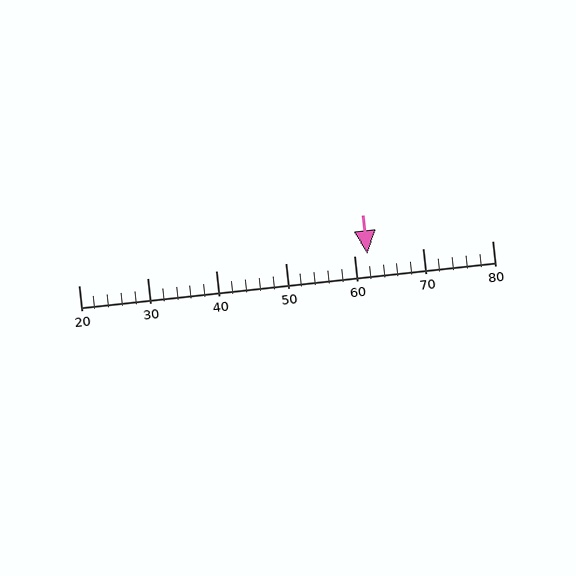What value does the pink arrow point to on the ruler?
The pink arrow points to approximately 62.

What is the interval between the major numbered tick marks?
The major tick marks are spaced 10 units apart.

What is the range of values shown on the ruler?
The ruler shows values from 20 to 80.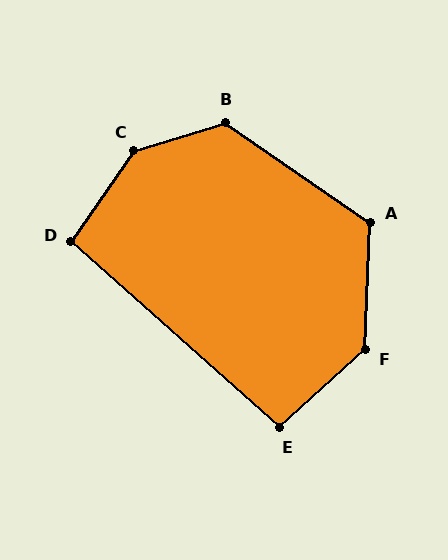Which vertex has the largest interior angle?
C, at approximately 142 degrees.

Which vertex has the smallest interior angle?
E, at approximately 96 degrees.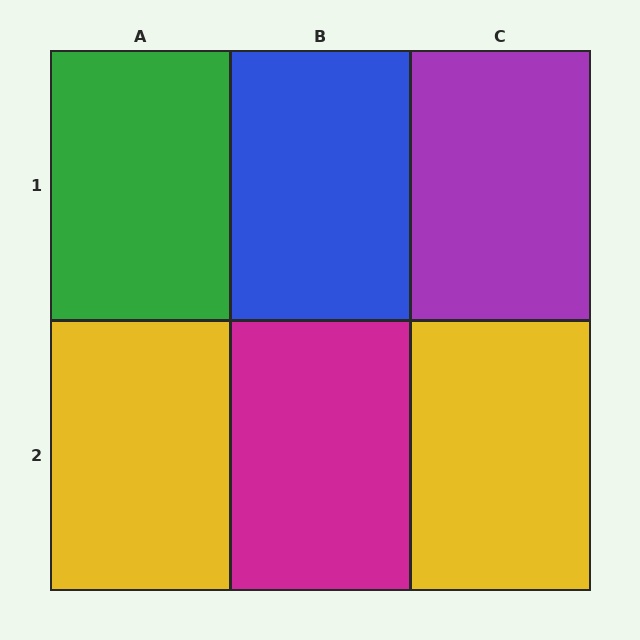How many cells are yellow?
2 cells are yellow.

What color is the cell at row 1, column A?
Green.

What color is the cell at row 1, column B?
Blue.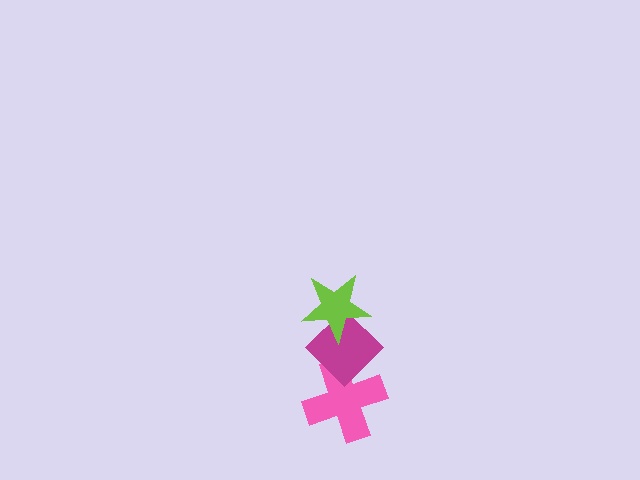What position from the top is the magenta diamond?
The magenta diamond is 2nd from the top.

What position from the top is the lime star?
The lime star is 1st from the top.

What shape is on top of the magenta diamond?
The lime star is on top of the magenta diamond.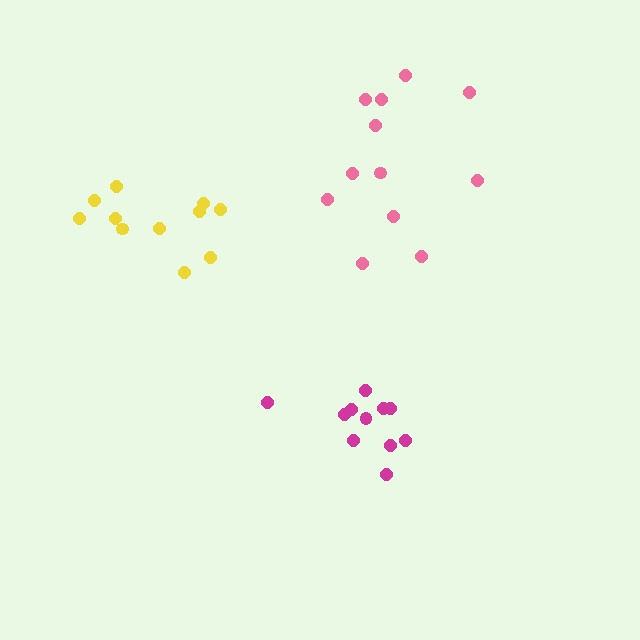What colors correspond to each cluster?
The clusters are colored: yellow, magenta, pink.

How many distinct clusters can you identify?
There are 3 distinct clusters.